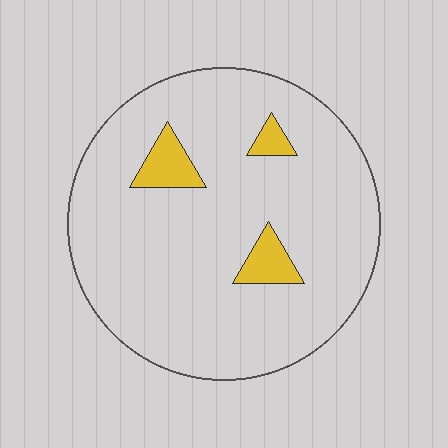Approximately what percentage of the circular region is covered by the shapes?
Approximately 10%.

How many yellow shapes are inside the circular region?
3.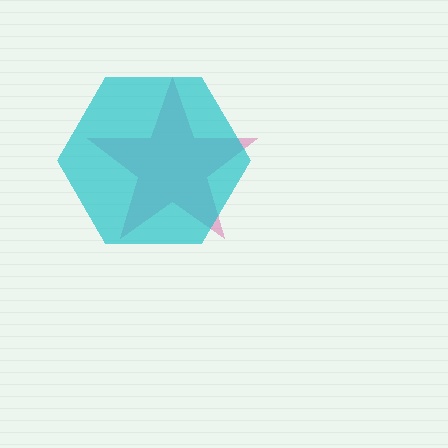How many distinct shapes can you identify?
There are 2 distinct shapes: a pink star, a cyan hexagon.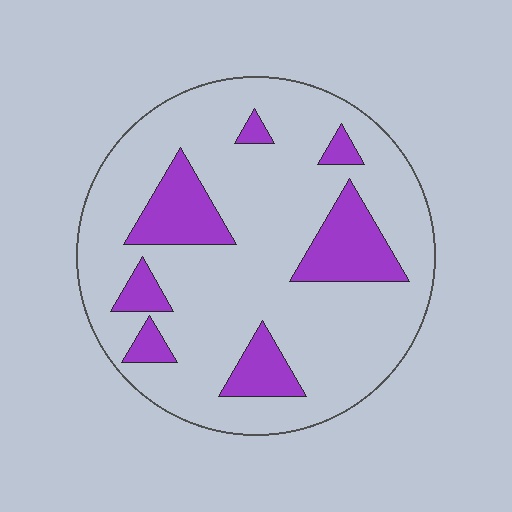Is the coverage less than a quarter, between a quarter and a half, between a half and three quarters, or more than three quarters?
Less than a quarter.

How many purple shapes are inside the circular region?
7.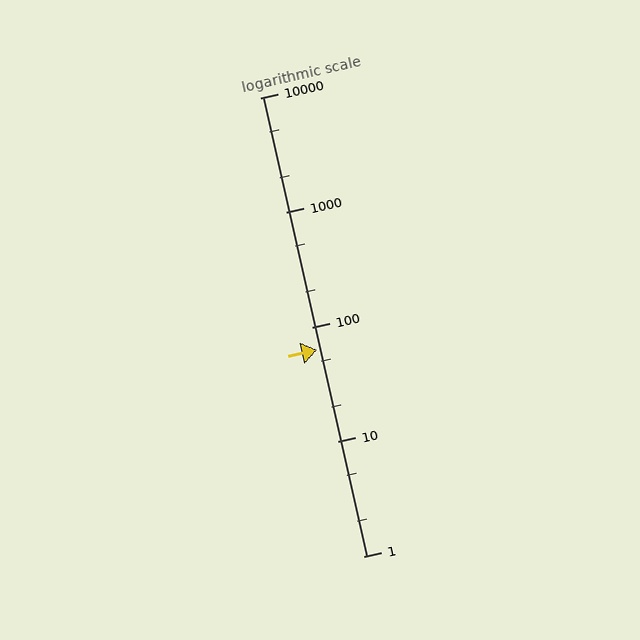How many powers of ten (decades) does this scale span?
The scale spans 4 decades, from 1 to 10000.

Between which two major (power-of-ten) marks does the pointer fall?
The pointer is between 10 and 100.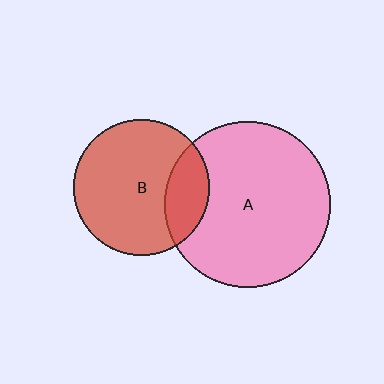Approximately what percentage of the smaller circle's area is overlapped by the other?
Approximately 20%.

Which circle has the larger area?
Circle A (pink).